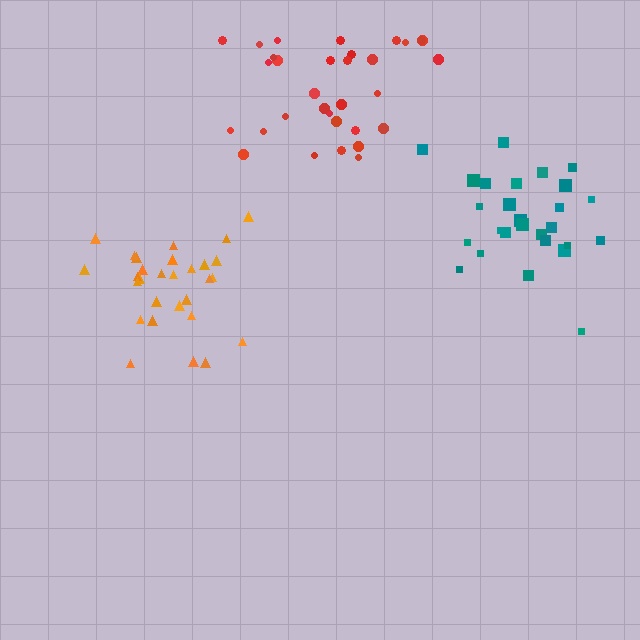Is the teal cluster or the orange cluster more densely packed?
Orange.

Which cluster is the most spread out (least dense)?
Red.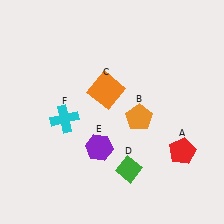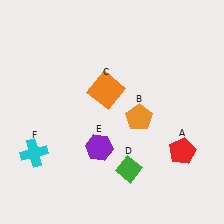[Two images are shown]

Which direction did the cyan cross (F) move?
The cyan cross (F) moved down.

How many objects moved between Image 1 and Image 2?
1 object moved between the two images.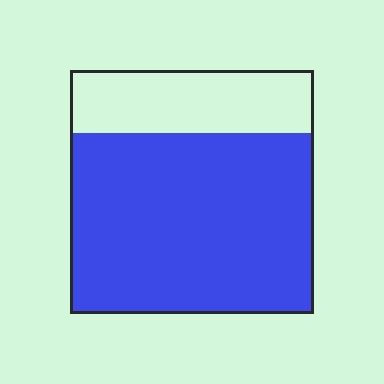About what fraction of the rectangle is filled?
About three quarters (3/4).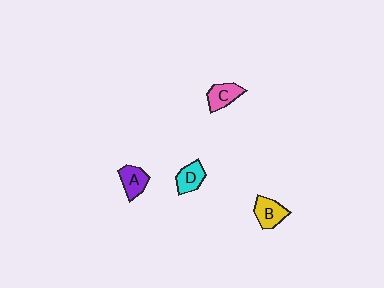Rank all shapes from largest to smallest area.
From largest to smallest: B (yellow), C (pink), A (purple), D (cyan).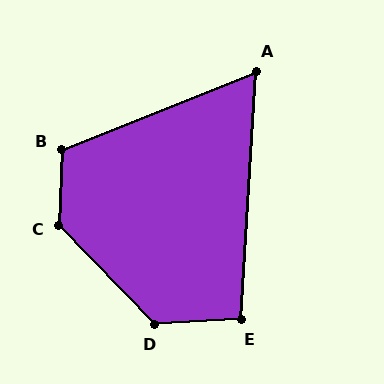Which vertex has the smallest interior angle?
A, at approximately 65 degrees.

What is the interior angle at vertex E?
Approximately 96 degrees (obtuse).